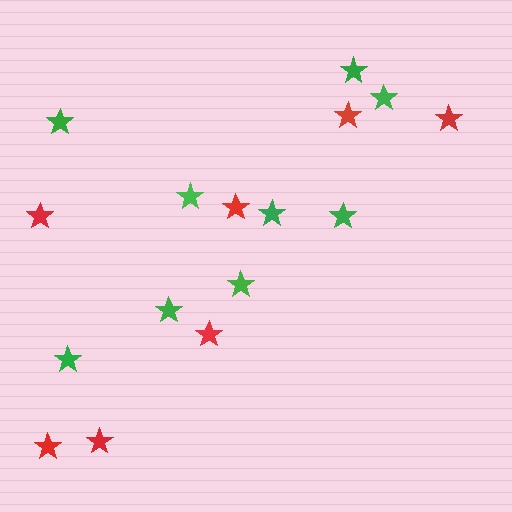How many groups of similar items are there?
There are 2 groups: one group of green stars (9) and one group of red stars (7).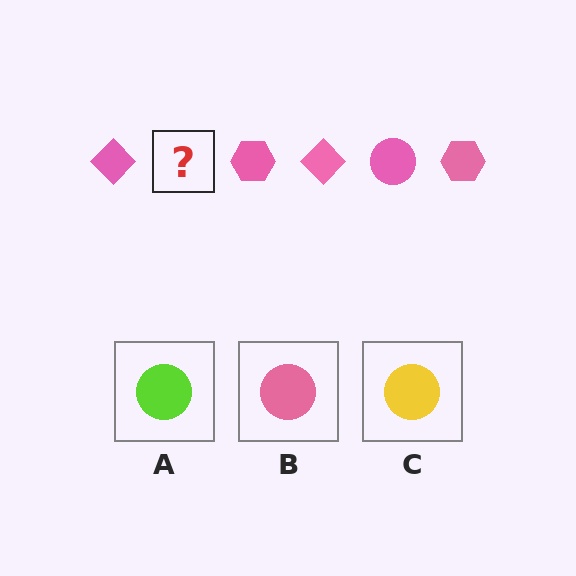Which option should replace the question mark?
Option B.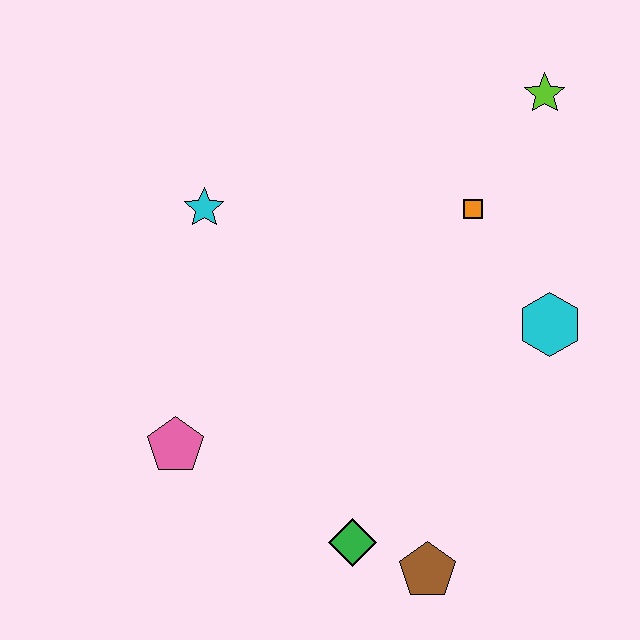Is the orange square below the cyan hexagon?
No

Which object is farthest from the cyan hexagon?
The pink pentagon is farthest from the cyan hexagon.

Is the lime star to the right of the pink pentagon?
Yes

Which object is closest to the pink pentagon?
The green diamond is closest to the pink pentagon.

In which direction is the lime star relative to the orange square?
The lime star is above the orange square.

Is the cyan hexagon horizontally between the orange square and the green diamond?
No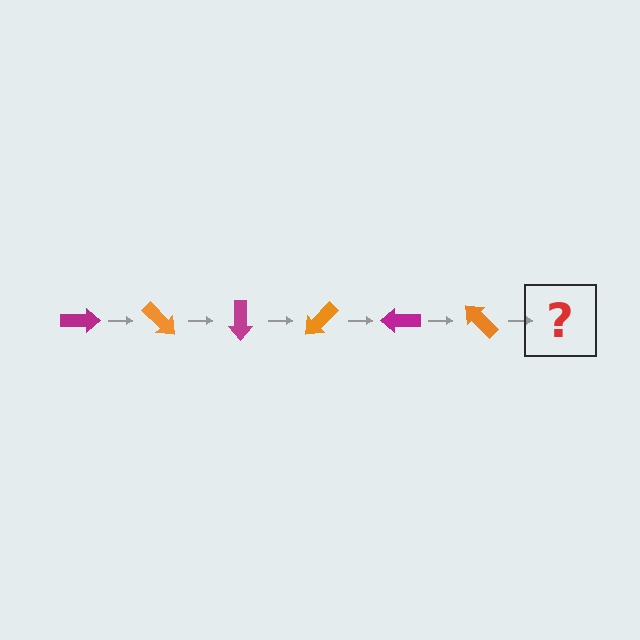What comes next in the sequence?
The next element should be a magenta arrow, rotated 270 degrees from the start.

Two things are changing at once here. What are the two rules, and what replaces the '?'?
The two rules are that it rotates 45 degrees each step and the color cycles through magenta and orange. The '?' should be a magenta arrow, rotated 270 degrees from the start.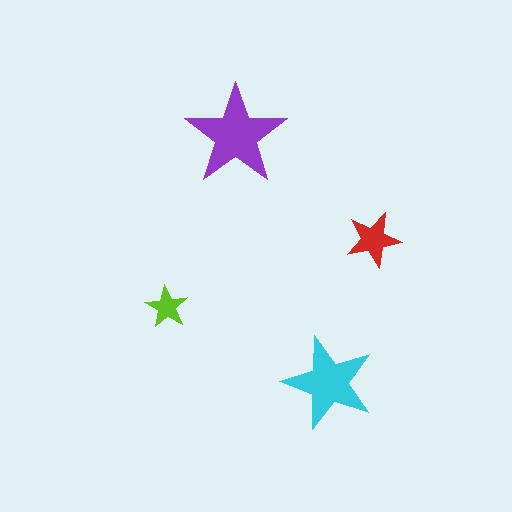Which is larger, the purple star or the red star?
The purple one.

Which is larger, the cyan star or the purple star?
The purple one.